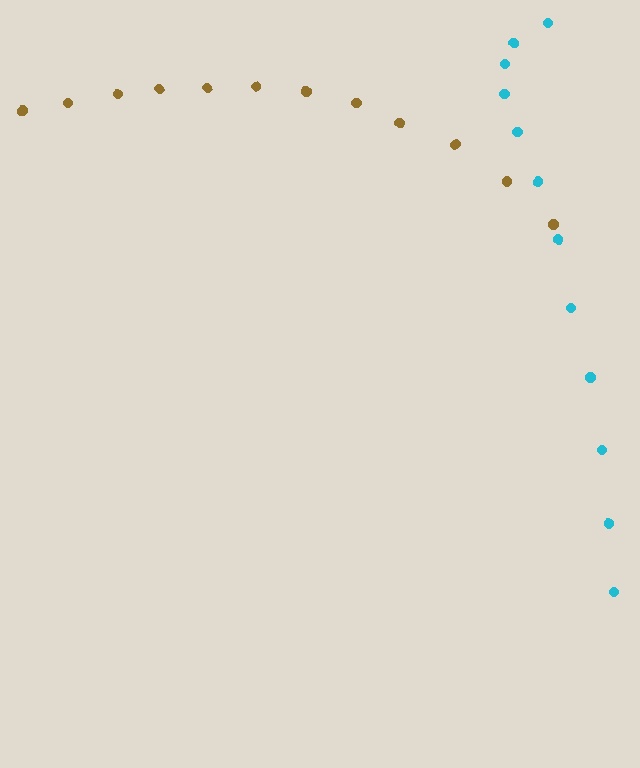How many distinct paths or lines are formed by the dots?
There are 2 distinct paths.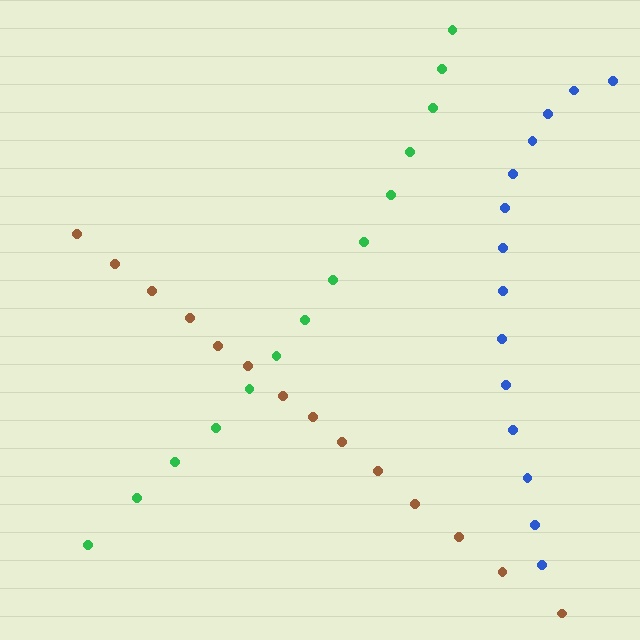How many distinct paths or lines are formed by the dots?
There are 3 distinct paths.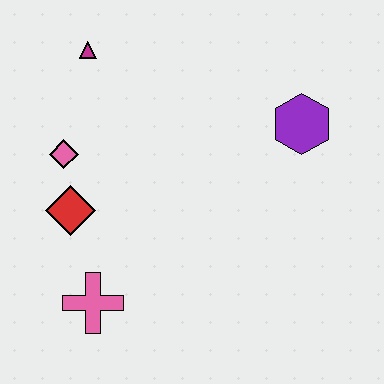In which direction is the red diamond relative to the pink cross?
The red diamond is above the pink cross.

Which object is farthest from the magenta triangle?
The pink cross is farthest from the magenta triangle.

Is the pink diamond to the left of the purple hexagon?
Yes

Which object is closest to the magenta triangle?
The pink diamond is closest to the magenta triangle.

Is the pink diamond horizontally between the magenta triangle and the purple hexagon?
No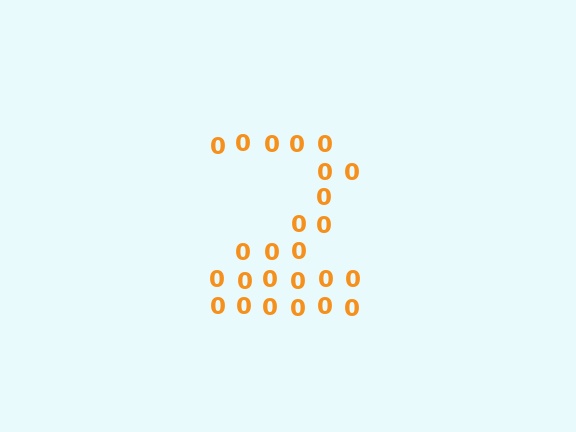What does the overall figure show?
The overall figure shows the digit 2.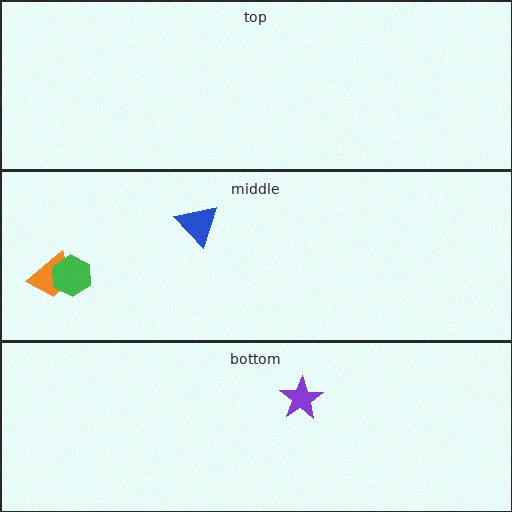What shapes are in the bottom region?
The purple star.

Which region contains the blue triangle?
The middle region.